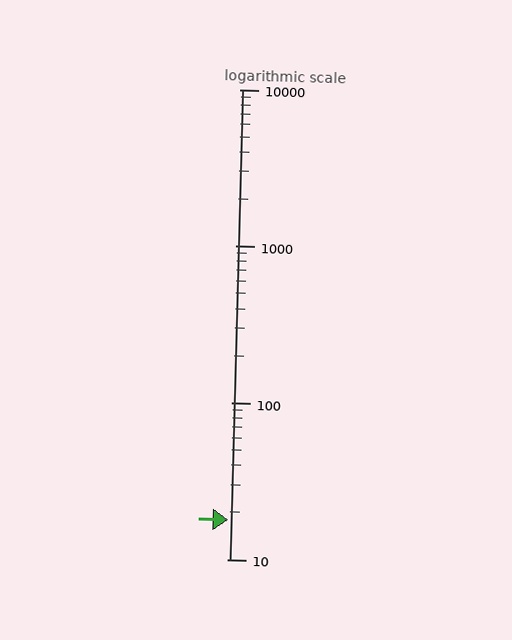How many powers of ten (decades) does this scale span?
The scale spans 3 decades, from 10 to 10000.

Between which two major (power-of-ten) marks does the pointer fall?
The pointer is between 10 and 100.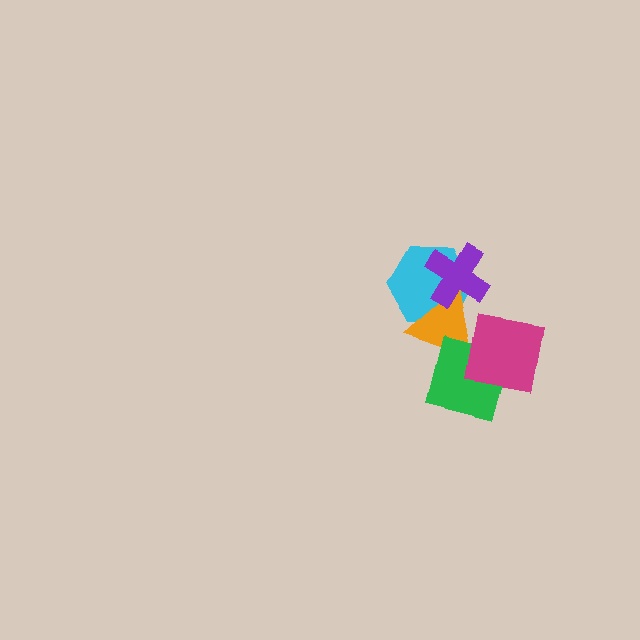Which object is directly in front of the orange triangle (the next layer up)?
The green square is directly in front of the orange triangle.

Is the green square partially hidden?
Yes, it is partially covered by another shape.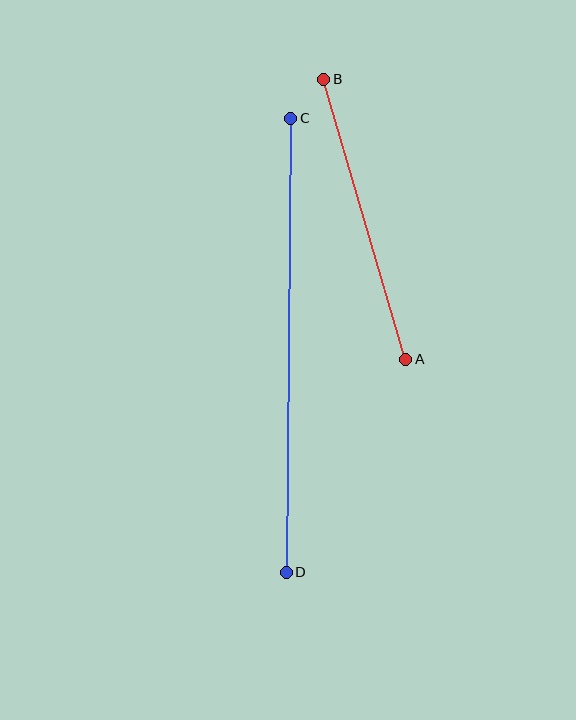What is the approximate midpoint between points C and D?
The midpoint is at approximately (289, 345) pixels.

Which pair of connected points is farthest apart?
Points C and D are farthest apart.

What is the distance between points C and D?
The distance is approximately 454 pixels.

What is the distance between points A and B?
The distance is approximately 292 pixels.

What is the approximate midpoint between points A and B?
The midpoint is at approximately (365, 219) pixels.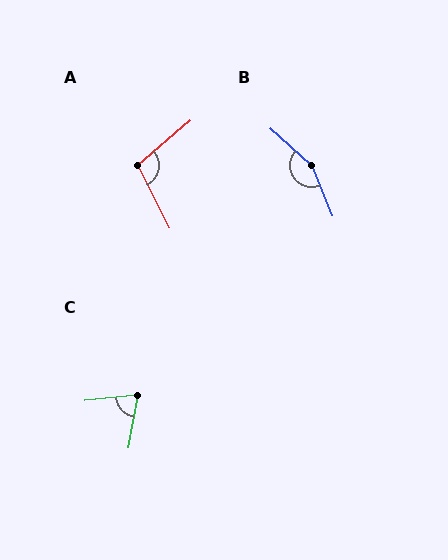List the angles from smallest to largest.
C (74°), A (103°), B (154°).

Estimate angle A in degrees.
Approximately 103 degrees.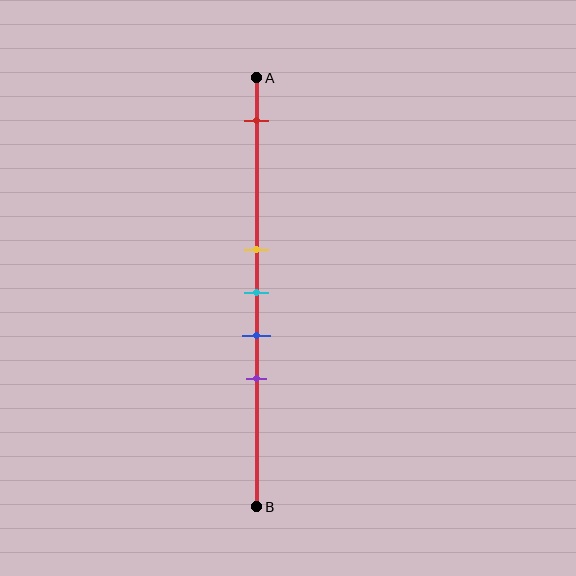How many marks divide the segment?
There are 5 marks dividing the segment.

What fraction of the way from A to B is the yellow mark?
The yellow mark is approximately 40% (0.4) of the way from A to B.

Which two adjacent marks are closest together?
The yellow and cyan marks are the closest adjacent pair.